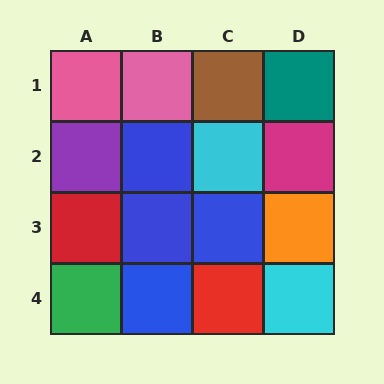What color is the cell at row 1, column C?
Brown.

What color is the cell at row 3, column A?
Red.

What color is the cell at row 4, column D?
Cyan.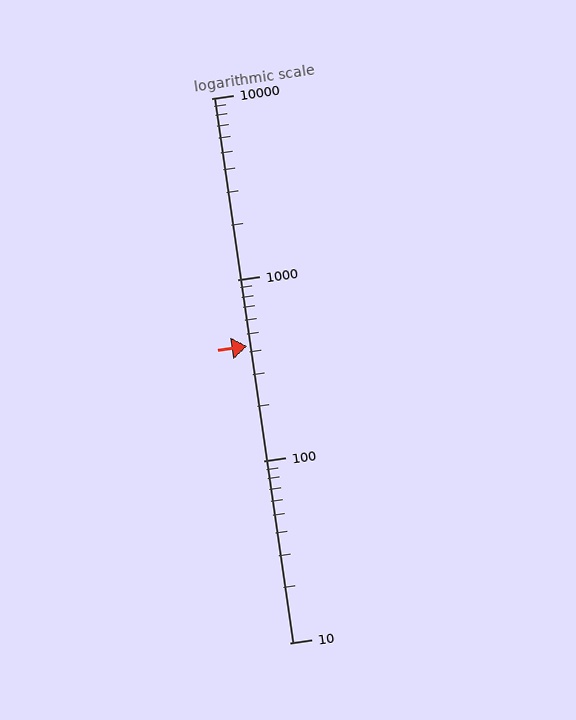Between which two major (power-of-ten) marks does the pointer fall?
The pointer is between 100 and 1000.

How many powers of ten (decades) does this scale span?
The scale spans 3 decades, from 10 to 10000.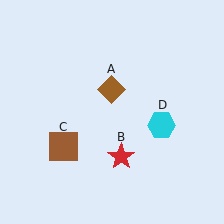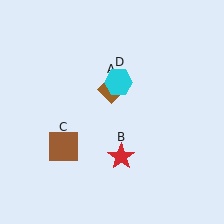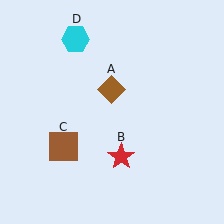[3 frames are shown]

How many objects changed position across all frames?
1 object changed position: cyan hexagon (object D).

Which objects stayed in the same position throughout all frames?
Brown diamond (object A) and red star (object B) and brown square (object C) remained stationary.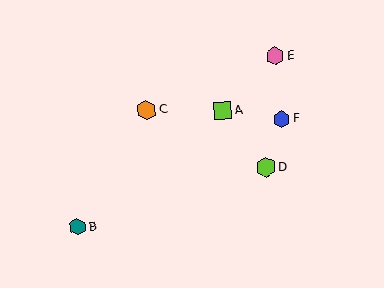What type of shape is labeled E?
Shape E is a pink hexagon.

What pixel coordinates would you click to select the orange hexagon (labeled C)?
Click at (146, 110) to select the orange hexagon C.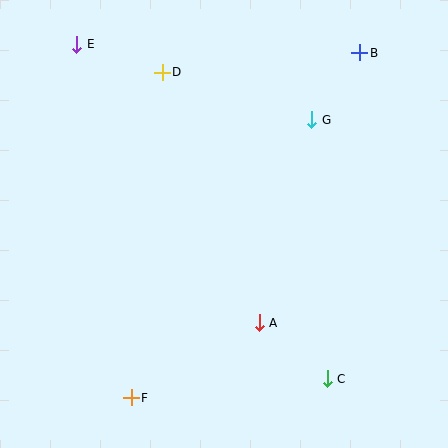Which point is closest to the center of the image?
Point A at (259, 323) is closest to the center.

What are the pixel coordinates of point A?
Point A is at (259, 323).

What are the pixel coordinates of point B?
Point B is at (360, 53).